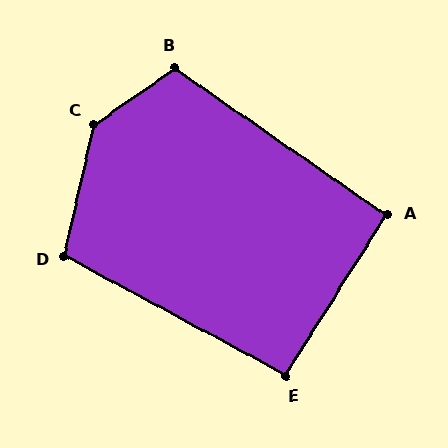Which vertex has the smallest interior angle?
A, at approximately 92 degrees.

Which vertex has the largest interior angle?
C, at approximately 138 degrees.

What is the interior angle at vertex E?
Approximately 94 degrees (approximately right).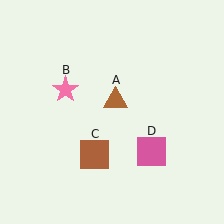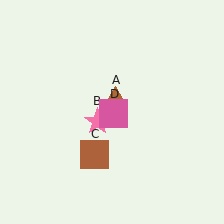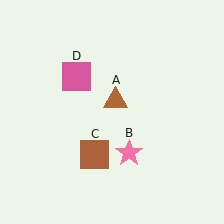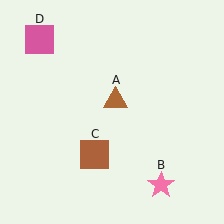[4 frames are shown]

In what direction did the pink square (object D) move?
The pink square (object D) moved up and to the left.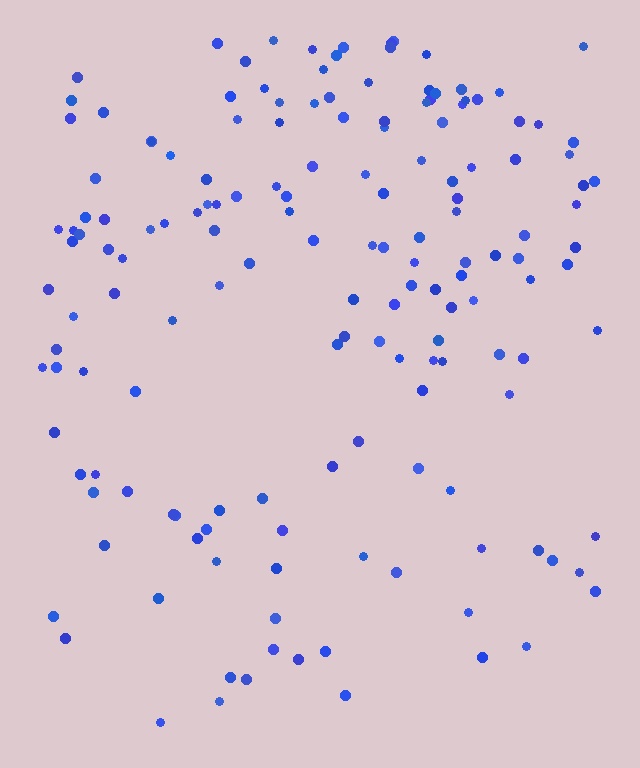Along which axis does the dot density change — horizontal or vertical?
Vertical.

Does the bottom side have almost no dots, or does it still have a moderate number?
Still a moderate number, just noticeably fewer than the top.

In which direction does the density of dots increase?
From bottom to top, with the top side densest.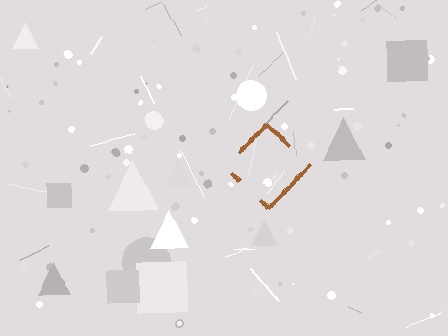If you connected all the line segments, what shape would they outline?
They would outline a diamond.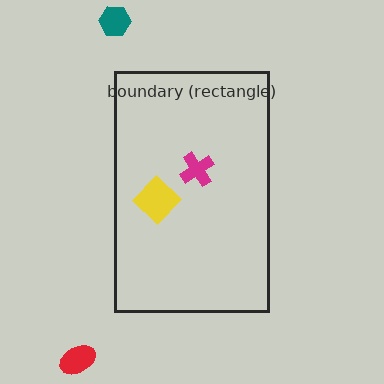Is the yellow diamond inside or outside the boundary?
Inside.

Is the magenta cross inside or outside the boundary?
Inside.